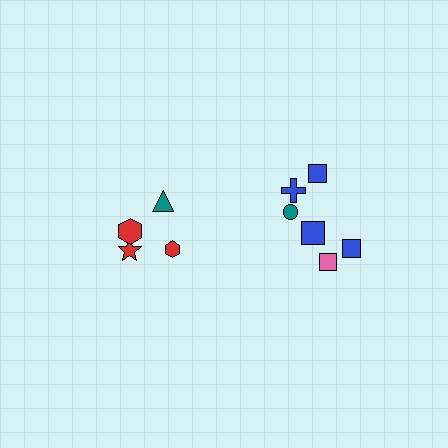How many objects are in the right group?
There are 6 objects.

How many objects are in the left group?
There are 4 objects.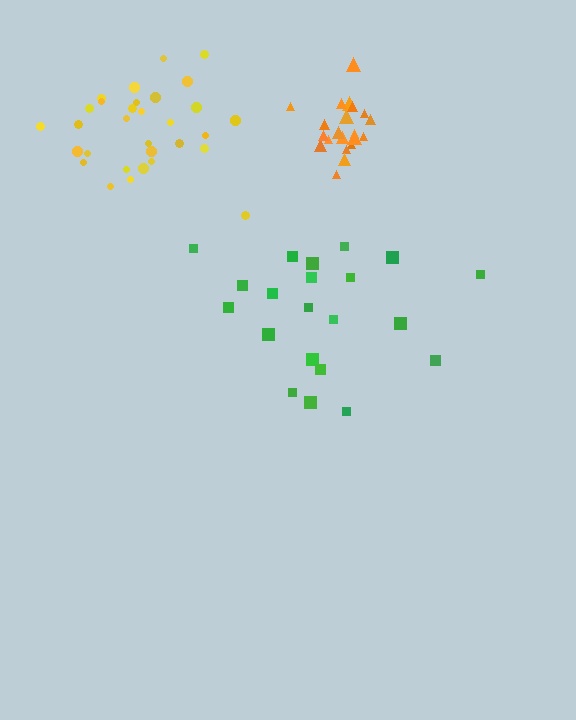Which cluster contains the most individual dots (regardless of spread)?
Yellow (31).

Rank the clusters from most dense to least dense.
orange, yellow, green.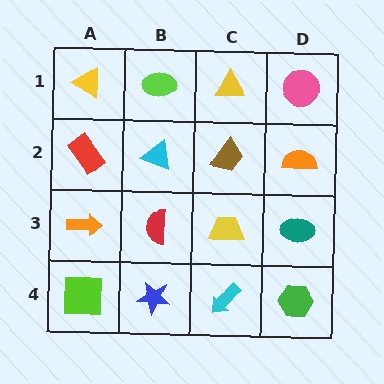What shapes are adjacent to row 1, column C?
A brown trapezoid (row 2, column C), a lime ellipse (row 1, column B), a pink circle (row 1, column D).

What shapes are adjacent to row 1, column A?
A red rectangle (row 2, column A), a lime ellipse (row 1, column B).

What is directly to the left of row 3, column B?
An orange arrow.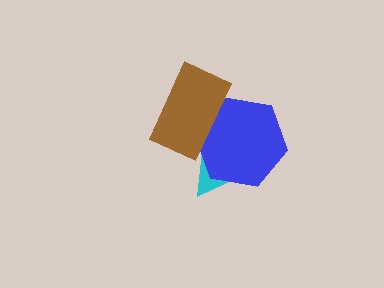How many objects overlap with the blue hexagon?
2 objects overlap with the blue hexagon.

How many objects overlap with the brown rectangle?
1 object overlaps with the brown rectangle.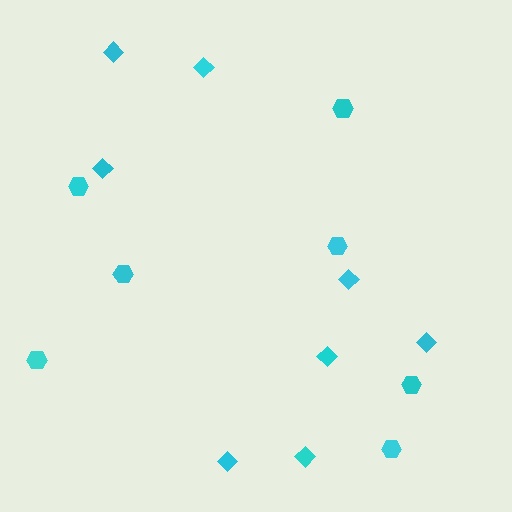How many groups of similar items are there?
There are 2 groups: one group of diamonds (8) and one group of hexagons (7).